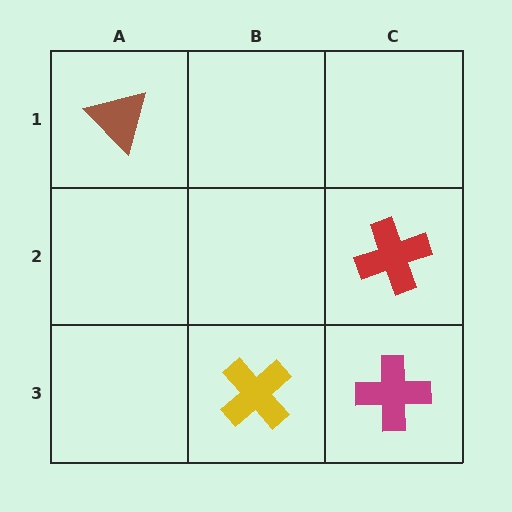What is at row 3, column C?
A magenta cross.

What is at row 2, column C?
A red cross.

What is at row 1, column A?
A brown triangle.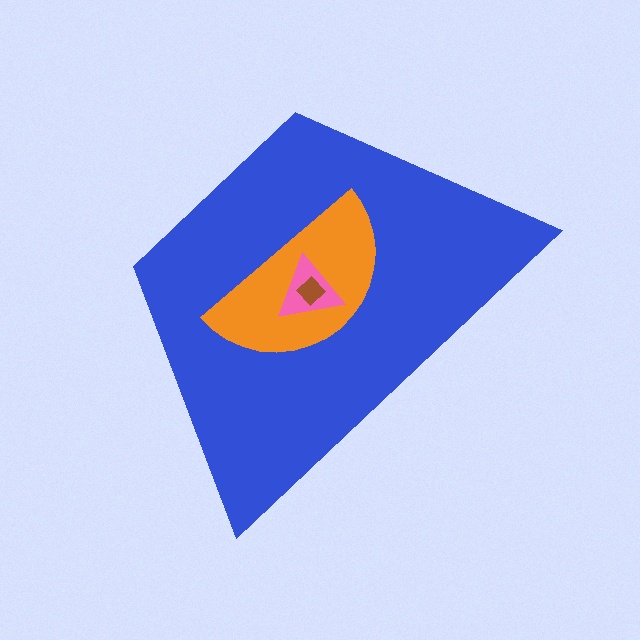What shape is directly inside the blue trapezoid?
The orange semicircle.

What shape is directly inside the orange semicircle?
The pink triangle.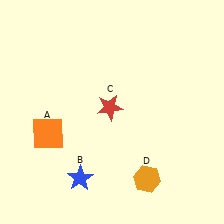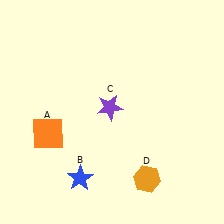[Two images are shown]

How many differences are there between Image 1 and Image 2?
There is 1 difference between the two images.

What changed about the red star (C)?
In Image 1, C is red. In Image 2, it changed to purple.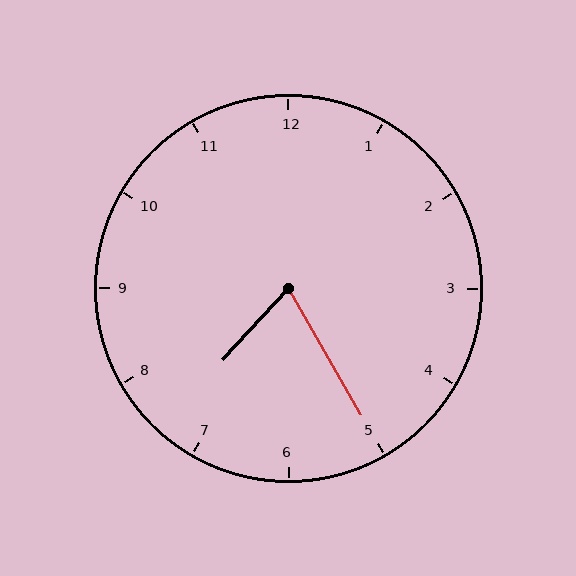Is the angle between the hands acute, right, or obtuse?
It is acute.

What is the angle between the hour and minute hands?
Approximately 72 degrees.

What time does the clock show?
7:25.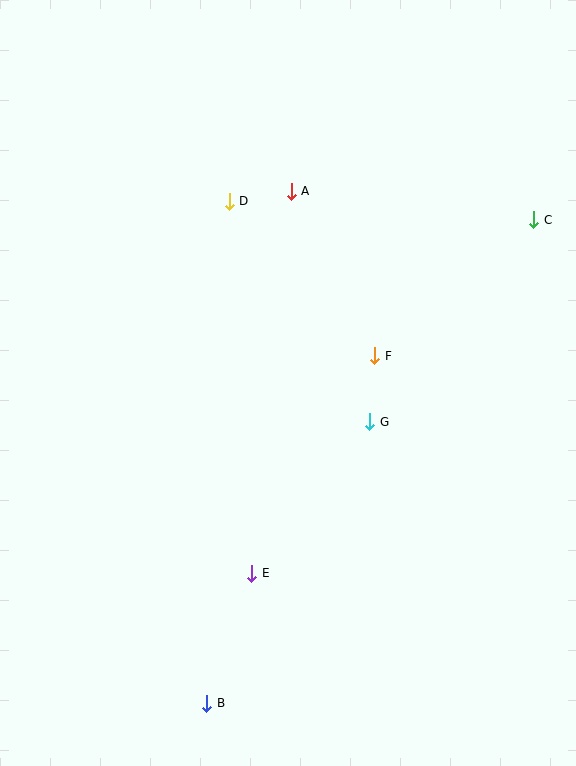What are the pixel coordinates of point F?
Point F is at (375, 356).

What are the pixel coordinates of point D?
Point D is at (229, 201).